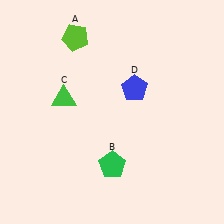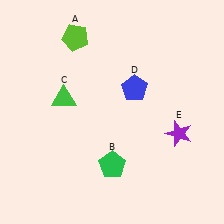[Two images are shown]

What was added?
A purple star (E) was added in Image 2.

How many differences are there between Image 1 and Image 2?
There is 1 difference between the two images.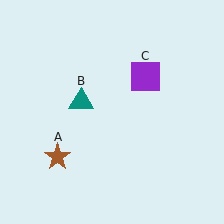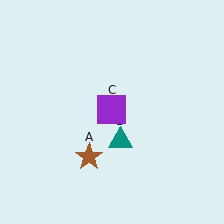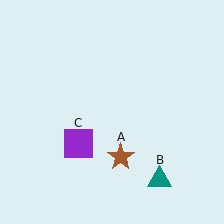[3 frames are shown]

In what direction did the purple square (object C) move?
The purple square (object C) moved down and to the left.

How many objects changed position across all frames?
3 objects changed position: brown star (object A), teal triangle (object B), purple square (object C).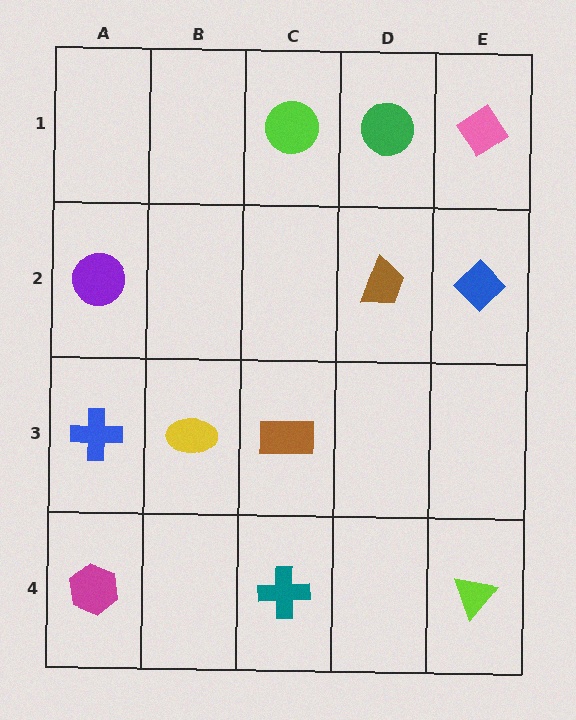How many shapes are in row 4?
3 shapes.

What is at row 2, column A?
A purple circle.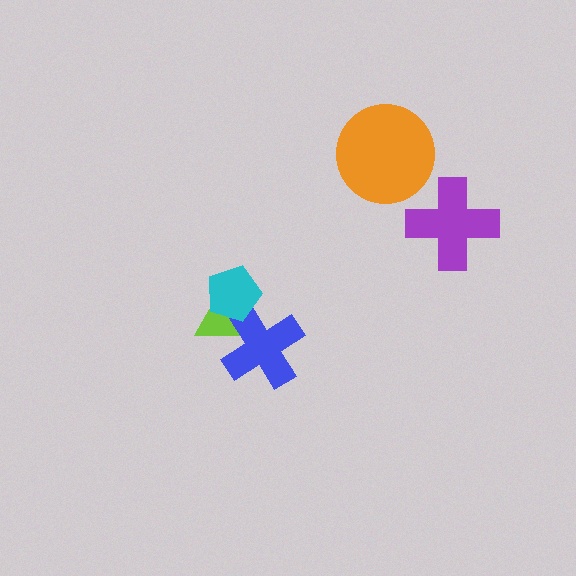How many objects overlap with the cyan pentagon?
2 objects overlap with the cyan pentagon.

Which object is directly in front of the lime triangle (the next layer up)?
The blue cross is directly in front of the lime triangle.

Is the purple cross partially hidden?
No, no other shape covers it.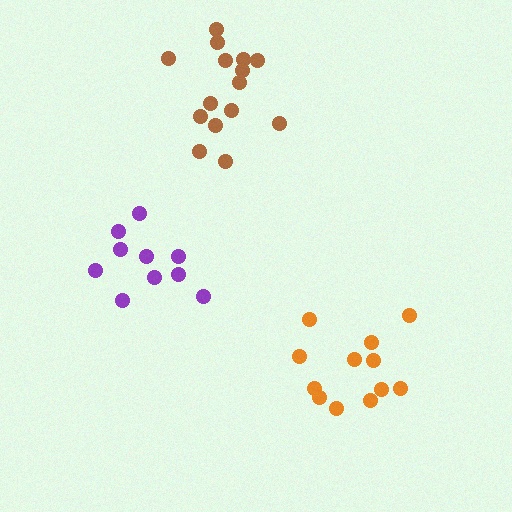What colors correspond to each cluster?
The clusters are colored: brown, purple, orange.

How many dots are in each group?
Group 1: 15 dots, Group 2: 10 dots, Group 3: 12 dots (37 total).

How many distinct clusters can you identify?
There are 3 distinct clusters.